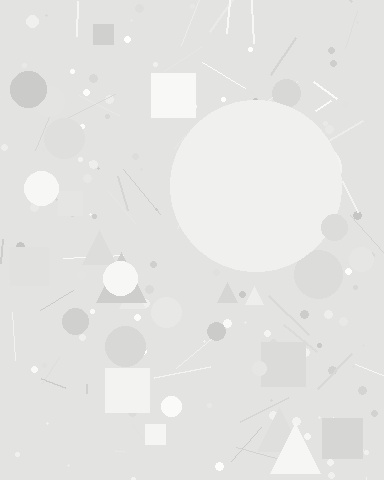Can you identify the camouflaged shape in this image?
The camouflaged shape is a circle.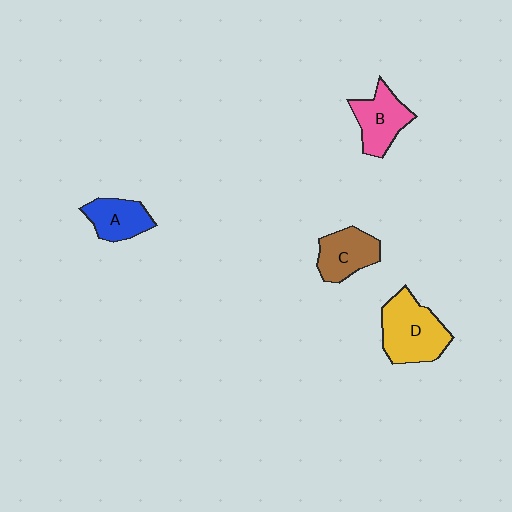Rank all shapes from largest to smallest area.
From largest to smallest: D (yellow), B (pink), C (brown), A (blue).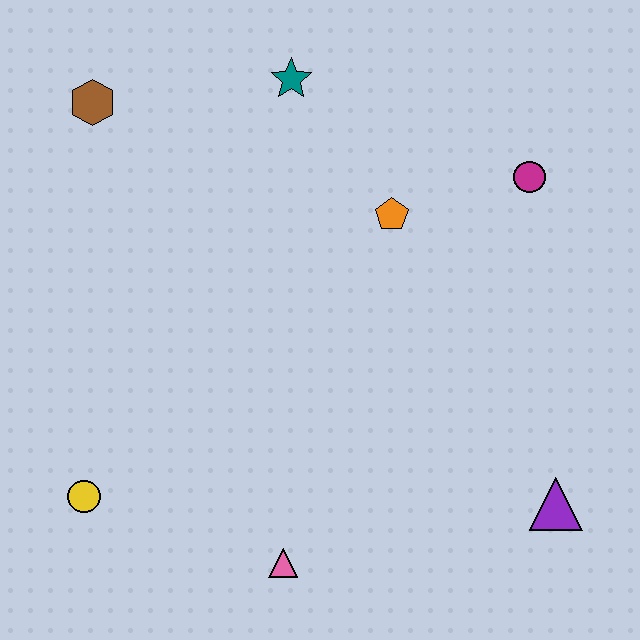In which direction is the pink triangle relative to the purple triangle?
The pink triangle is to the left of the purple triangle.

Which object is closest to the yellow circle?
The pink triangle is closest to the yellow circle.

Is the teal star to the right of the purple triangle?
No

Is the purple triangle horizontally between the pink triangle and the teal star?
No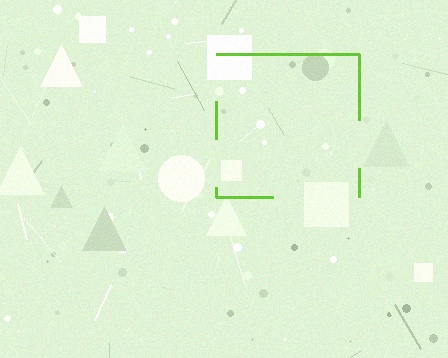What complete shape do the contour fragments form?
The contour fragments form a square.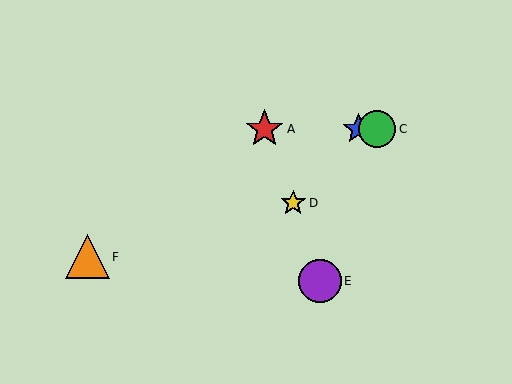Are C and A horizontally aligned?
Yes, both are at y≈129.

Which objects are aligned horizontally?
Objects A, B, C are aligned horizontally.